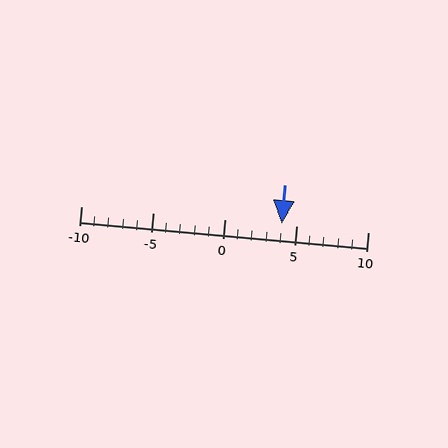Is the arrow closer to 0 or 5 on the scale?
The arrow is closer to 5.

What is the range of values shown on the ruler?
The ruler shows values from -10 to 10.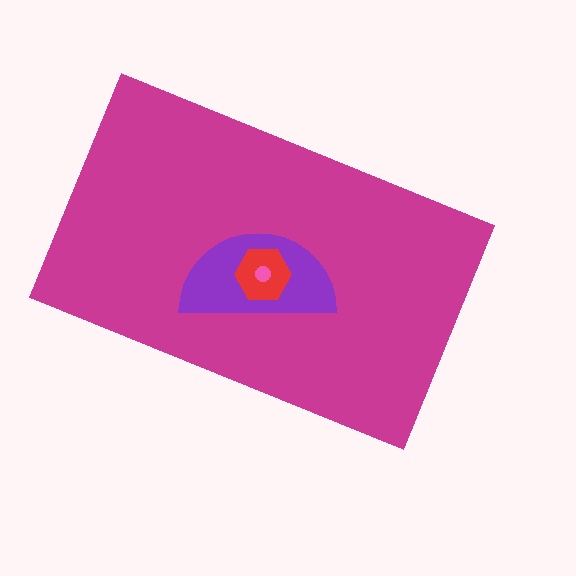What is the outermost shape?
The magenta rectangle.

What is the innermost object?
The pink circle.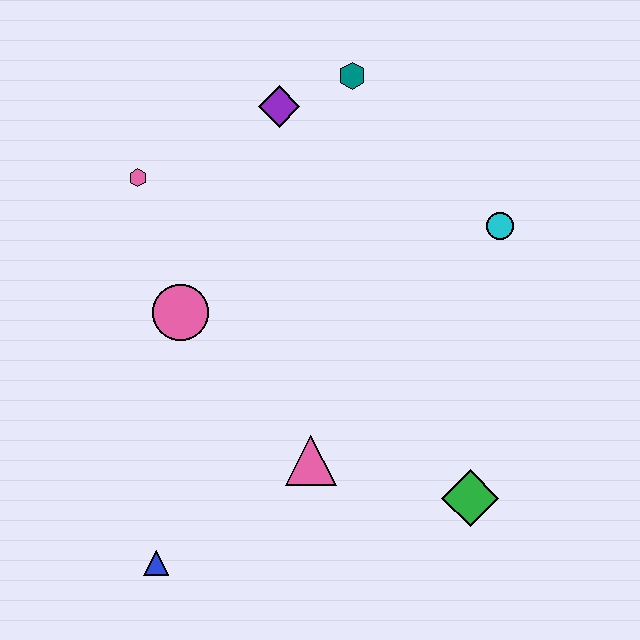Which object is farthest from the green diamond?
The pink hexagon is farthest from the green diamond.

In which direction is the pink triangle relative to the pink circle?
The pink triangle is below the pink circle.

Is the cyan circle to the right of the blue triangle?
Yes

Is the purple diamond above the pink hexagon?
Yes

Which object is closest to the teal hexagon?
The purple diamond is closest to the teal hexagon.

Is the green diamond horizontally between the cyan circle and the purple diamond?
Yes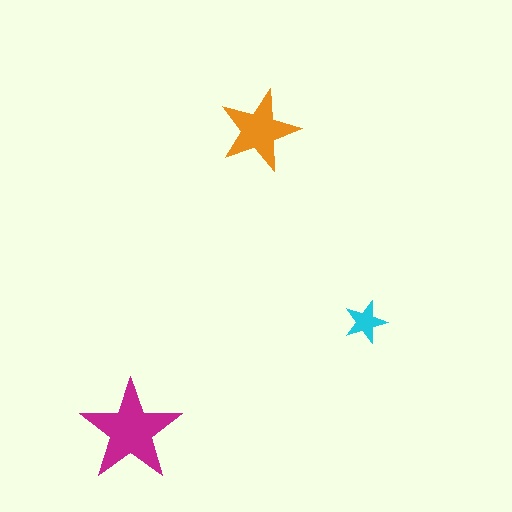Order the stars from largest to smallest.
the magenta one, the orange one, the cyan one.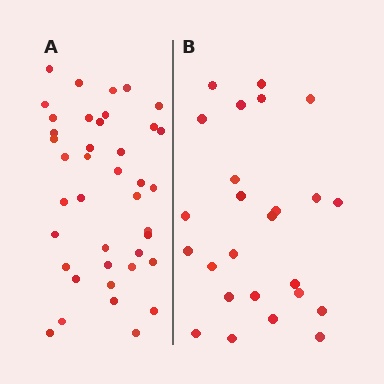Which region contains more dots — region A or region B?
Region A (the left region) has more dots.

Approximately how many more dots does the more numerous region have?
Region A has approximately 15 more dots than region B.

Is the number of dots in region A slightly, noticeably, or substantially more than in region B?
Region A has substantially more. The ratio is roughly 1.6 to 1.